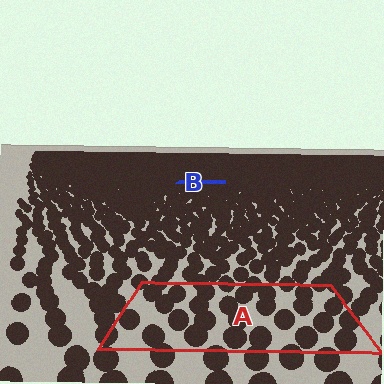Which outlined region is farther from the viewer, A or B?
Region B is farther from the viewer — the texture elements inside it appear smaller and more densely packed.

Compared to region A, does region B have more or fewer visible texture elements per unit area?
Region B has more texture elements per unit area — they are packed more densely because it is farther away.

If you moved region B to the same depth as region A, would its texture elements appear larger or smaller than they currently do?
They would appear larger. At a closer depth, the same texture elements are projected at a bigger on-screen size.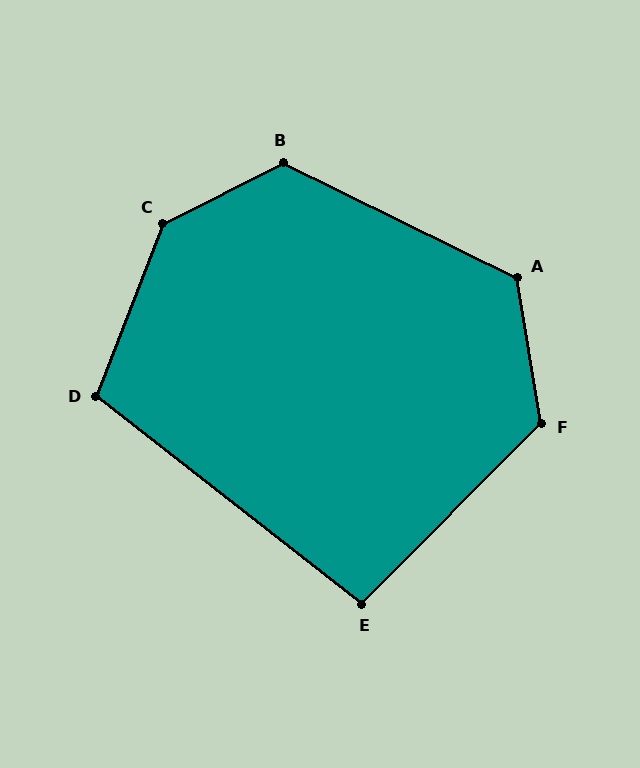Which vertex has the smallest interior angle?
E, at approximately 97 degrees.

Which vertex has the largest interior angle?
C, at approximately 138 degrees.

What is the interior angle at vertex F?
Approximately 126 degrees (obtuse).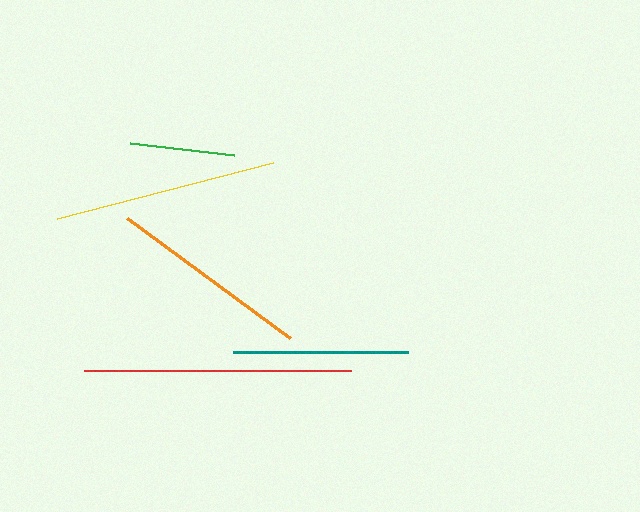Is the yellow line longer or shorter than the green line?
The yellow line is longer than the green line.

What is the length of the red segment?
The red segment is approximately 267 pixels long.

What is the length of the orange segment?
The orange segment is approximately 202 pixels long.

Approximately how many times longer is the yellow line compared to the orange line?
The yellow line is approximately 1.1 times the length of the orange line.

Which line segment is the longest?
The red line is the longest at approximately 267 pixels.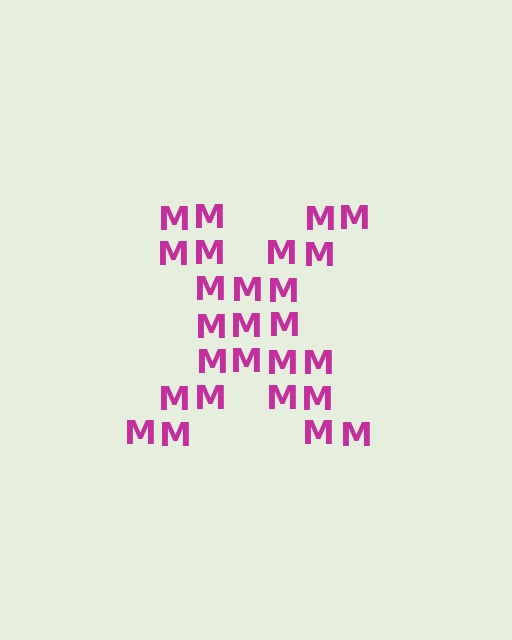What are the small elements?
The small elements are letter M's.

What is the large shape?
The large shape is the letter X.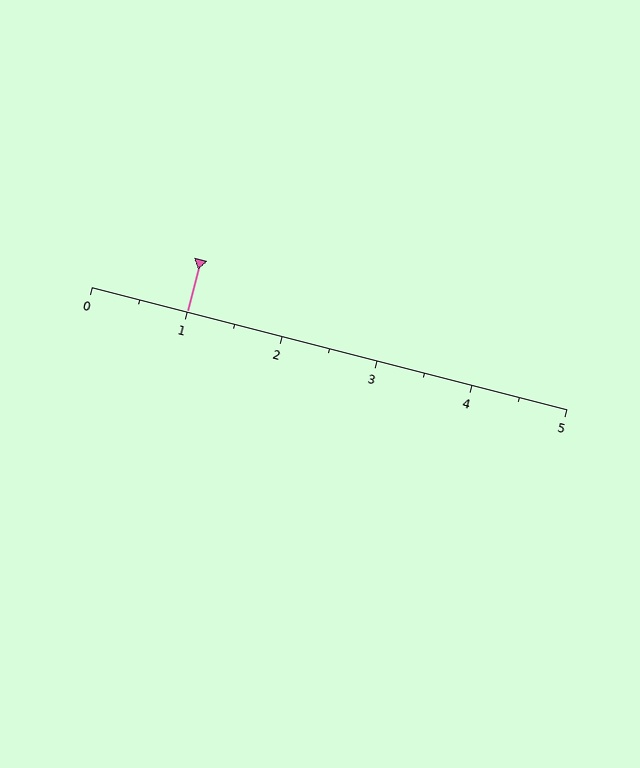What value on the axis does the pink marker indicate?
The marker indicates approximately 1.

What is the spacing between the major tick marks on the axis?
The major ticks are spaced 1 apart.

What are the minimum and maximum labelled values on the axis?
The axis runs from 0 to 5.